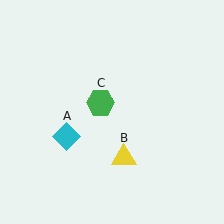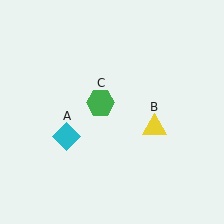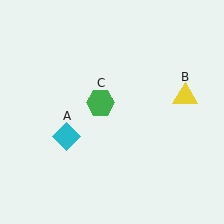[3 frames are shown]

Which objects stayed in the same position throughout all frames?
Cyan diamond (object A) and green hexagon (object C) remained stationary.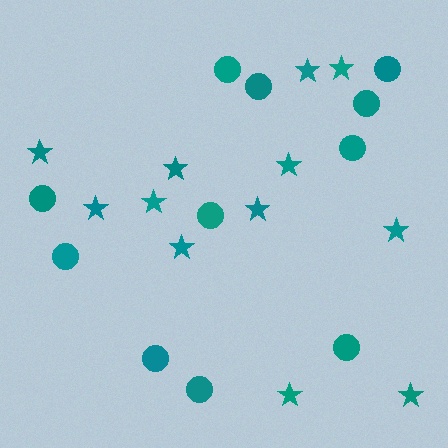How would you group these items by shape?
There are 2 groups: one group of circles (11) and one group of stars (12).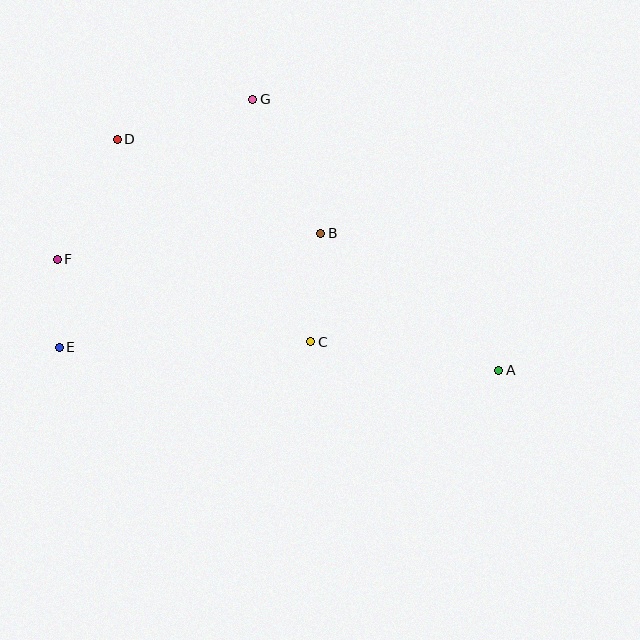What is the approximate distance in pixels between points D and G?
The distance between D and G is approximately 141 pixels.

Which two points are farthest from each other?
Points A and F are farthest from each other.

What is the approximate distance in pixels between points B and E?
The distance between B and E is approximately 285 pixels.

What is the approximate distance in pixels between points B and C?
The distance between B and C is approximately 109 pixels.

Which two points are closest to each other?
Points E and F are closest to each other.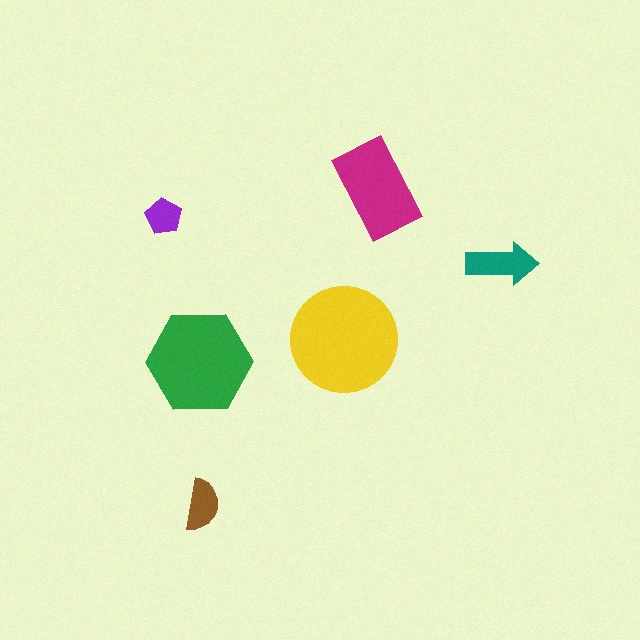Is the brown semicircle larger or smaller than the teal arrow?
Smaller.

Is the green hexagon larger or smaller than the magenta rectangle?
Larger.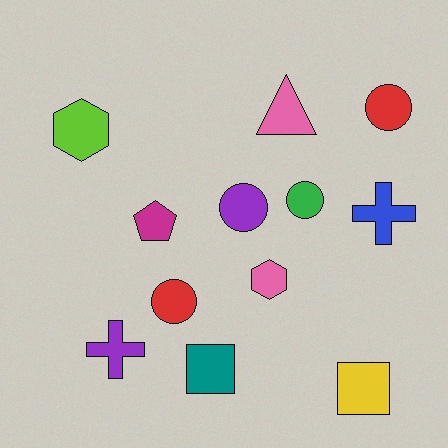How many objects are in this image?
There are 12 objects.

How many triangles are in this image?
There is 1 triangle.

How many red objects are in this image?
There are 2 red objects.